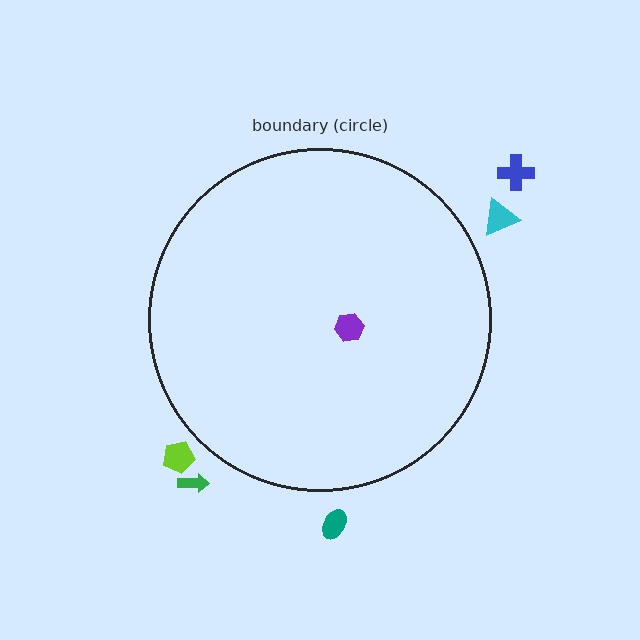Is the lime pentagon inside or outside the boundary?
Outside.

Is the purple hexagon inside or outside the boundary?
Inside.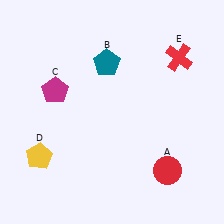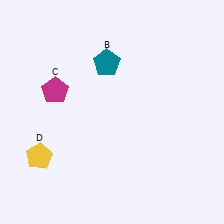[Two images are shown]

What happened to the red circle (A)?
The red circle (A) was removed in Image 2. It was in the bottom-right area of Image 1.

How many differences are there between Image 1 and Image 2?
There are 2 differences between the two images.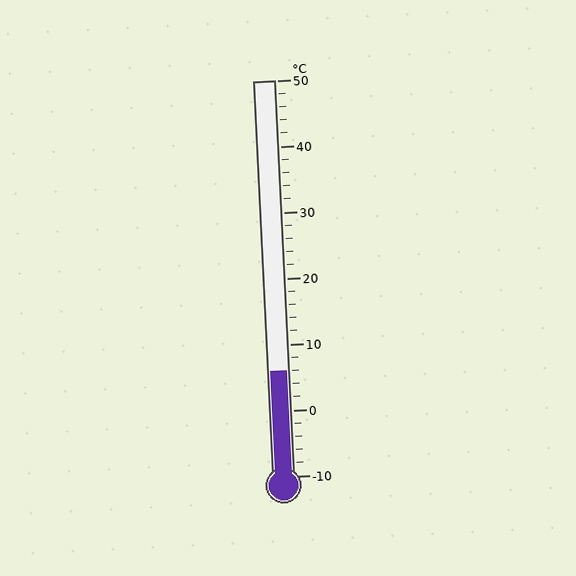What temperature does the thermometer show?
The thermometer shows approximately 6°C.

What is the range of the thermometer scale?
The thermometer scale ranges from -10°C to 50°C.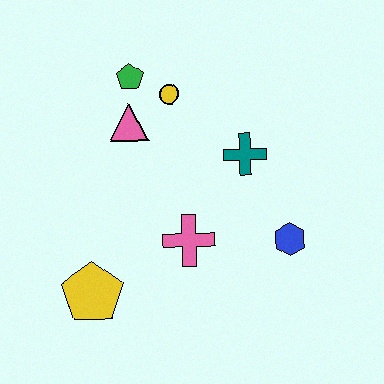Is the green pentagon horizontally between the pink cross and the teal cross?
No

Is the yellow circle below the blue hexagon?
No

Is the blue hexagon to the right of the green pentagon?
Yes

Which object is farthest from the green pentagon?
The blue hexagon is farthest from the green pentagon.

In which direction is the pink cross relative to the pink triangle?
The pink cross is below the pink triangle.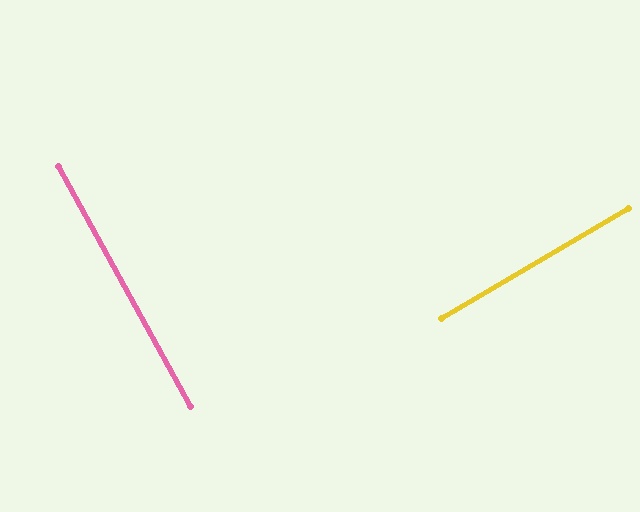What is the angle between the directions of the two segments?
Approximately 88 degrees.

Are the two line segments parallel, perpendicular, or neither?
Perpendicular — they meet at approximately 88°.